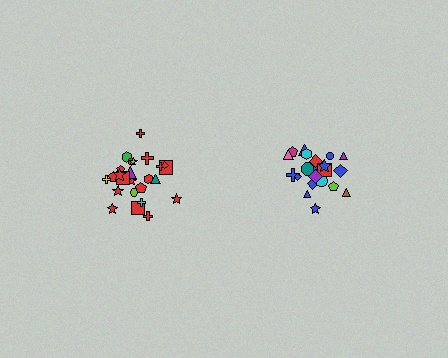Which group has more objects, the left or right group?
The left group.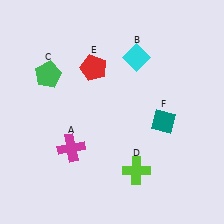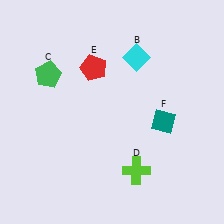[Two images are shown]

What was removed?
The magenta cross (A) was removed in Image 2.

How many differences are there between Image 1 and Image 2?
There is 1 difference between the two images.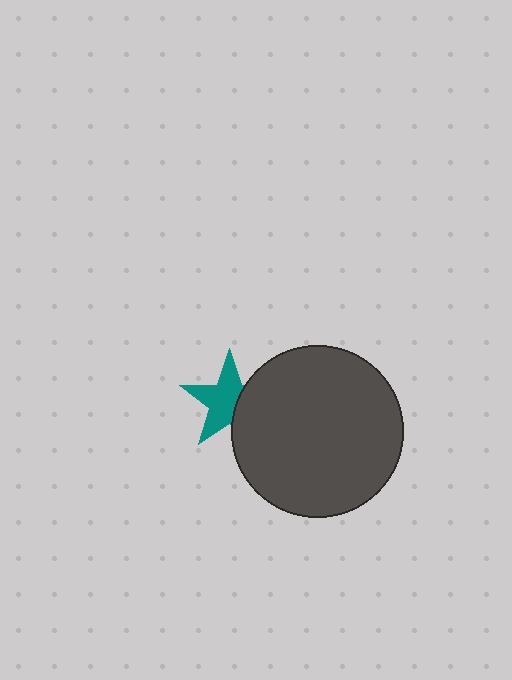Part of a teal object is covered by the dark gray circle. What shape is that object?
It is a star.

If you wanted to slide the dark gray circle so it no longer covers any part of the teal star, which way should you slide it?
Slide it right — that is the most direct way to separate the two shapes.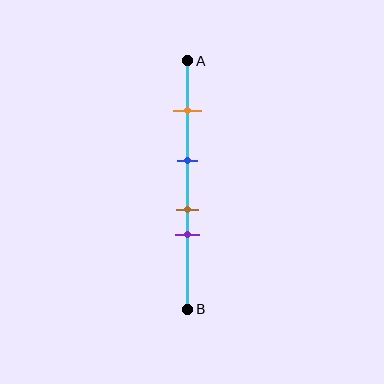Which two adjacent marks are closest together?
The brown and purple marks are the closest adjacent pair.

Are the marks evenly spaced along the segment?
No, the marks are not evenly spaced.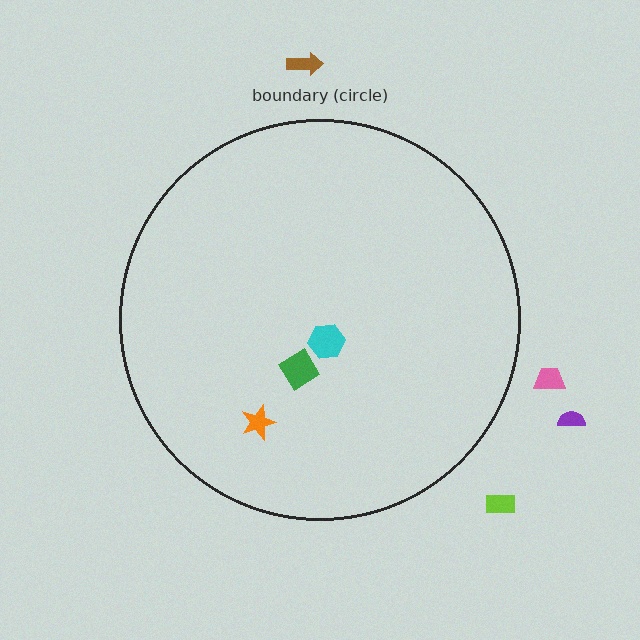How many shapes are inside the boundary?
3 inside, 4 outside.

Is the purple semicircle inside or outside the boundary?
Outside.